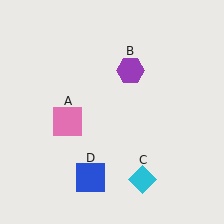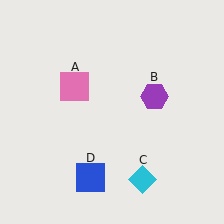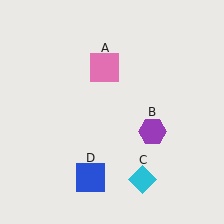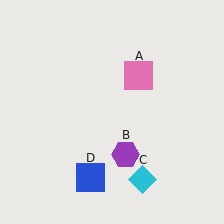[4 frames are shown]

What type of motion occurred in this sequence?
The pink square (object A), purple hexagon (object B) rotated clockwise around the center of the scene.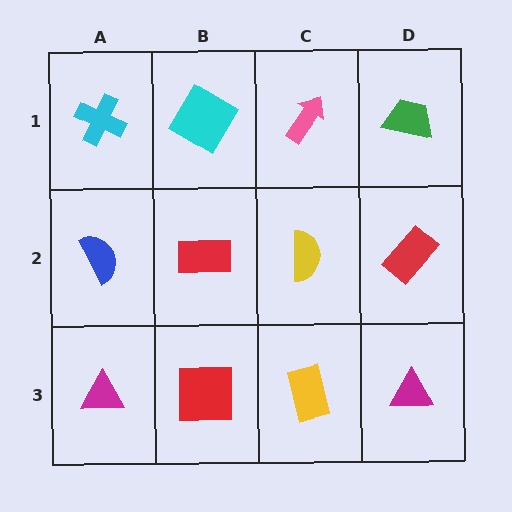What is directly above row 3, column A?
A blue semicircle.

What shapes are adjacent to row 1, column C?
A yellow semicircle (row 2, column C), a cyan diamond (row 1, column B), a green trapezoid (row 1, column D).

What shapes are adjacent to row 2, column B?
A cyan diamond (row 1, column B), a red square (row 3, column B), a blue semicircle (row 2, column A), a yellow semicircle (row 2, column C).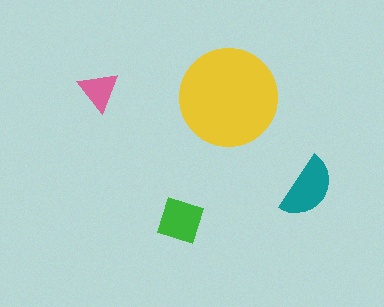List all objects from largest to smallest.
The yellow circle, the teal semicircle, the green square, the pink triangle.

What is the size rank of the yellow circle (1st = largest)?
1st.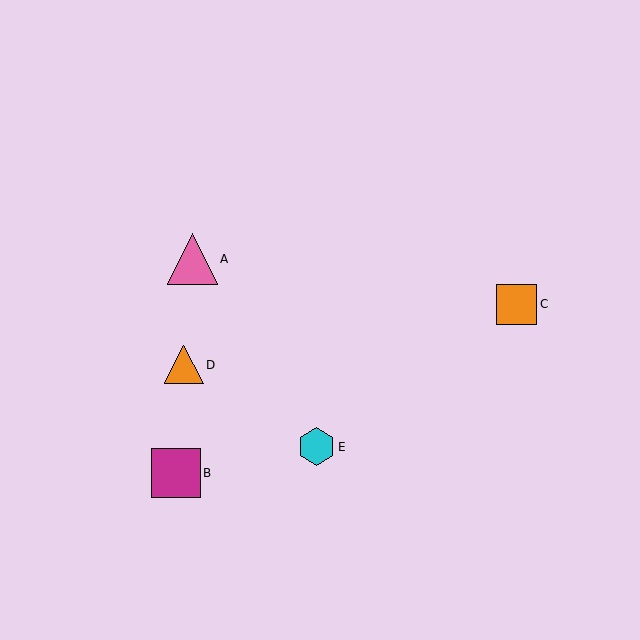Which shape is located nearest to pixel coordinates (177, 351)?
The orange triangle (labeled D) at (184, 365) is nearest to that location.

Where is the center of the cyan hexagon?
The center of the cyan hexagon is at (316, 447).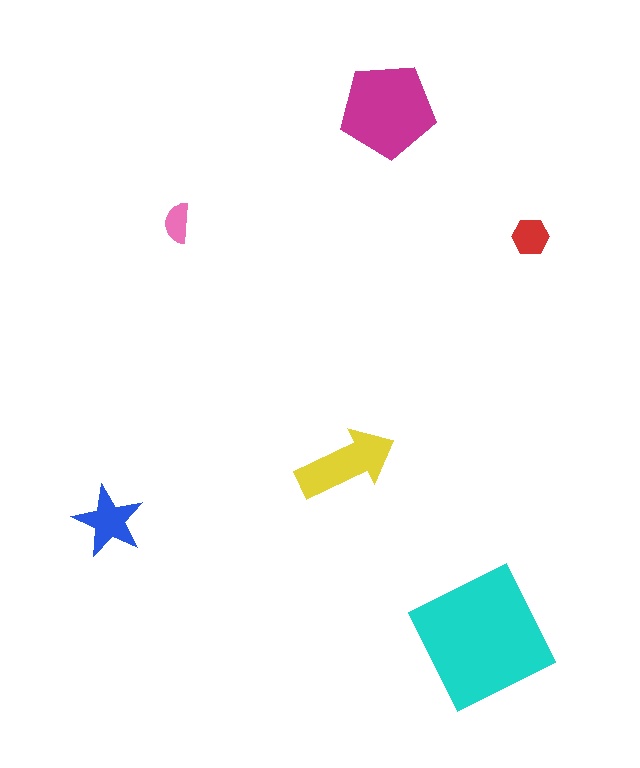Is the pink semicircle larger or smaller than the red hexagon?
Smaller.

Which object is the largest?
The cyan square.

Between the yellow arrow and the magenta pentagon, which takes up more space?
The magenta pentagon.